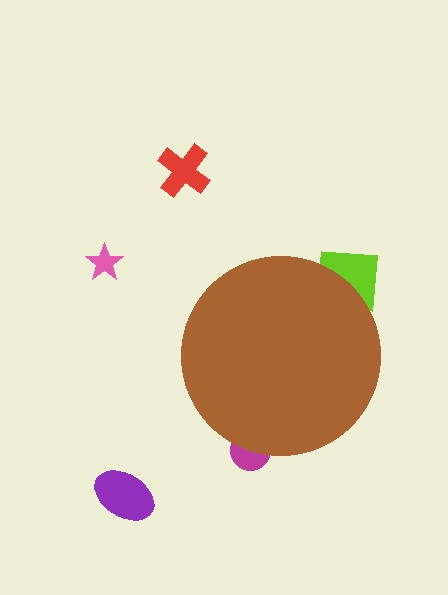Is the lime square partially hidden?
Yes, the lime square is partially hidden behind the brown circle.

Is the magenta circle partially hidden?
Yes, the magenta circle is partially hidden behind the brown circle.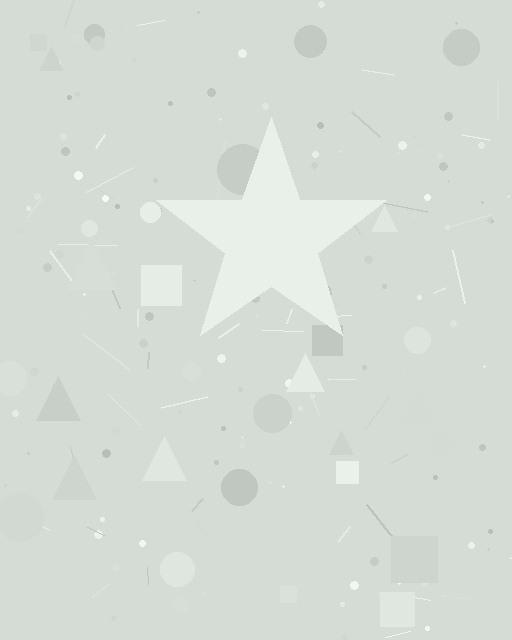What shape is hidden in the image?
A star is hidden in the image.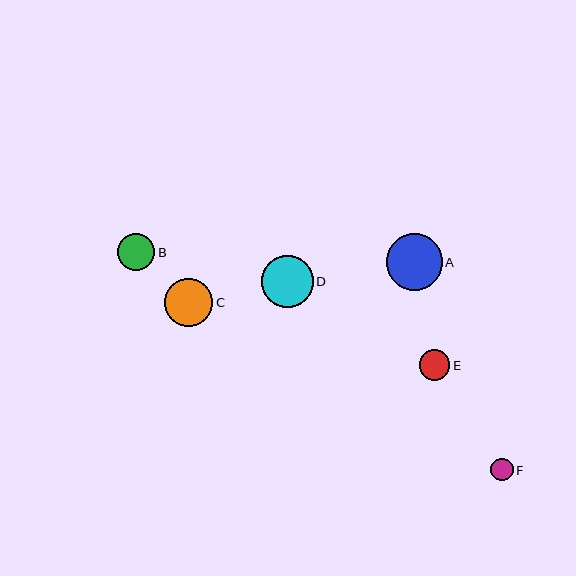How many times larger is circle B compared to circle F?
Circle B is approximately 1.7 times the size of circle F.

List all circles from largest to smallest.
From largest to smallest: A, D, C, B, E, F.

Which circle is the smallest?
Circle F is the smallest with a size of approximately 22 pixels.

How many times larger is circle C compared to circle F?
Circle C is approximately 2.1 times the size of circle F.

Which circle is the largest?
Circle A is the largest with a size of approximately 56 pixels.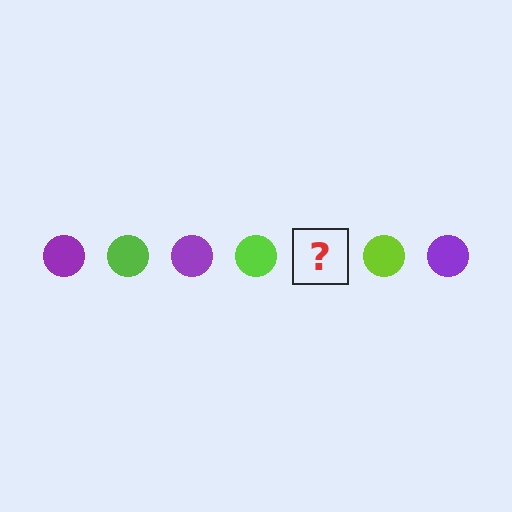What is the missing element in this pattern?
The missing element is a purple circle.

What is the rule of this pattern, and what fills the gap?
The rule is that the pattern cycles through purple, lime circles. The gap should be filled with a purple circle.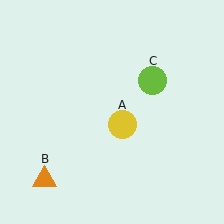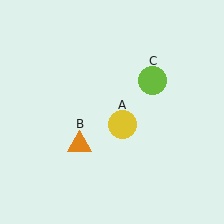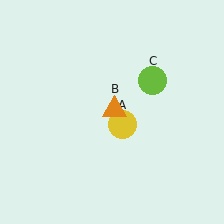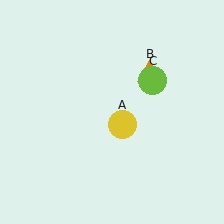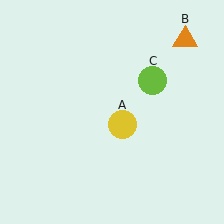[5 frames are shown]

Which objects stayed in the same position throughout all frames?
Yellow circle (object A) and lime circle (object C) remained stationary.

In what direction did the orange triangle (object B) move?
The orange triangle (object B) moved up and to the right.